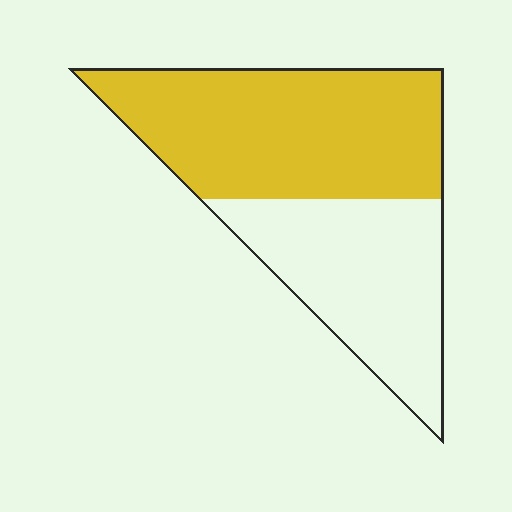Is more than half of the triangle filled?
Yes.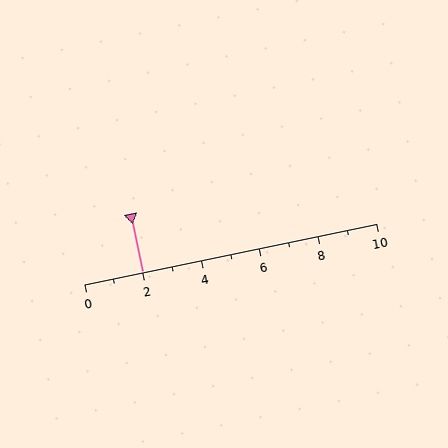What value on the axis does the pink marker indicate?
The marker indicates approximately 2.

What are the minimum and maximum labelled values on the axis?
The axis runs from 0 to 10.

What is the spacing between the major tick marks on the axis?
The major ticks are spaced 2 apart.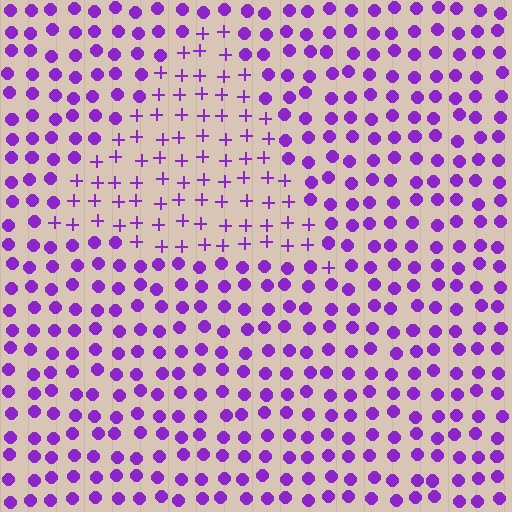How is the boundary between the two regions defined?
The boundary is defined by a change in element shape: plus signs inside vs. circles outside. All elements share the same color and spacing.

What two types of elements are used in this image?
The image uses plus signs inside the triangle region and circles outside it.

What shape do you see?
I see a triangle.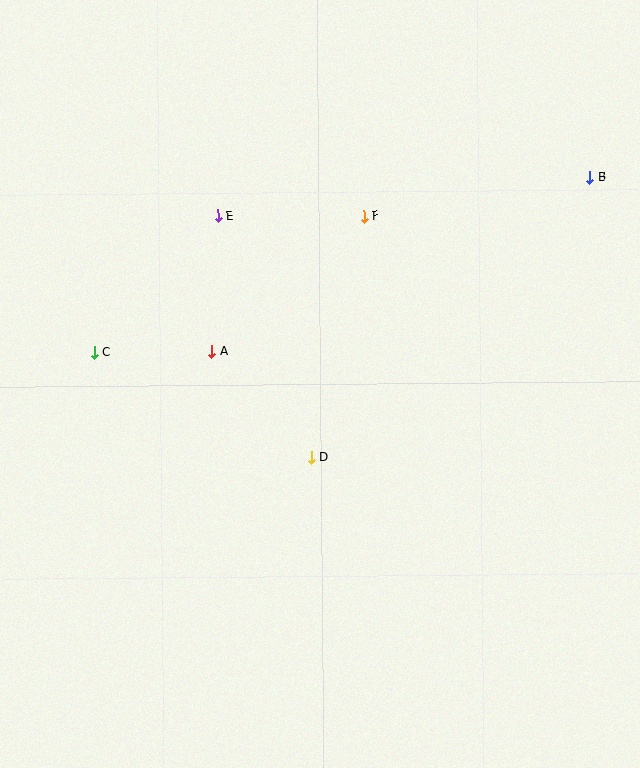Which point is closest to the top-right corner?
Point B is closest to the top-right corner.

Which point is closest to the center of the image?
Point D at (311, 458) is closest to the center.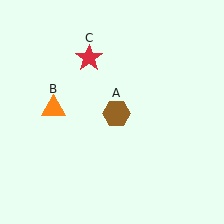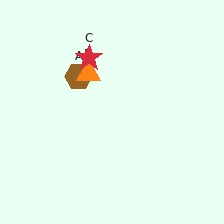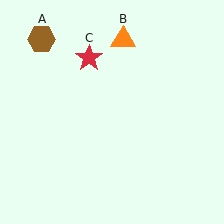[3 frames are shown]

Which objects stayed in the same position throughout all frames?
Red star (object C) remained stationary.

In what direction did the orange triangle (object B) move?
The orange triangle (object B) moved up and to the right.